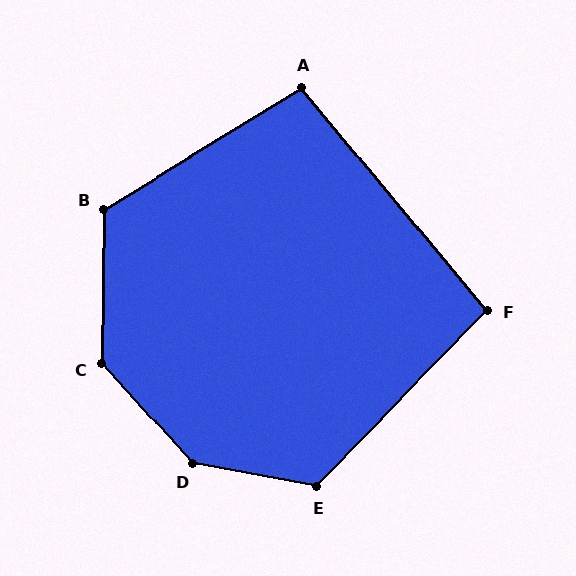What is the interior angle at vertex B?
Approximately 122 degrees (obtuse).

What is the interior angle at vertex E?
Approximately 124 degrees (obtuse).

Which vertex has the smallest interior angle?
F, at approximately 96 degrees.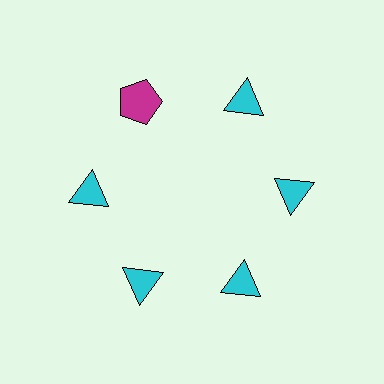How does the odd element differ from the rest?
It differs in both color (magenta instead of cyan) and shape (pentagon instead of triangle).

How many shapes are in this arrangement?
There are 6 shapes arranged in a ring pattern.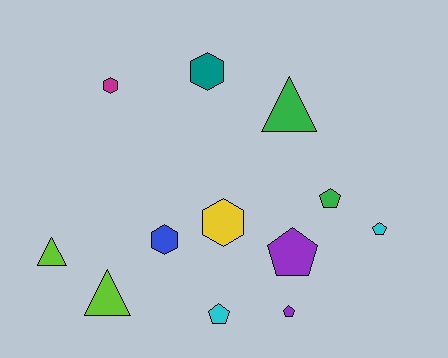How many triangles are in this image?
There are 3 triangles.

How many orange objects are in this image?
There are no orange objects.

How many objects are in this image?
There are 12 objects.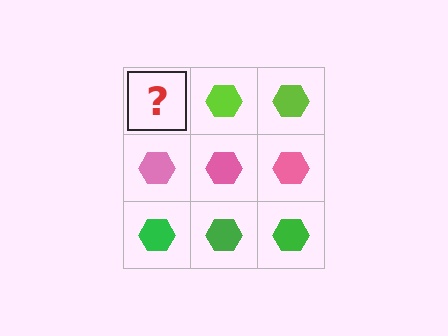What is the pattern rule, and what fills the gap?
The rule is that each row has a consistent color. The gap should be filled with a lime hexagon.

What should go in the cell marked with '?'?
The missing cell should contain a lime hexagon.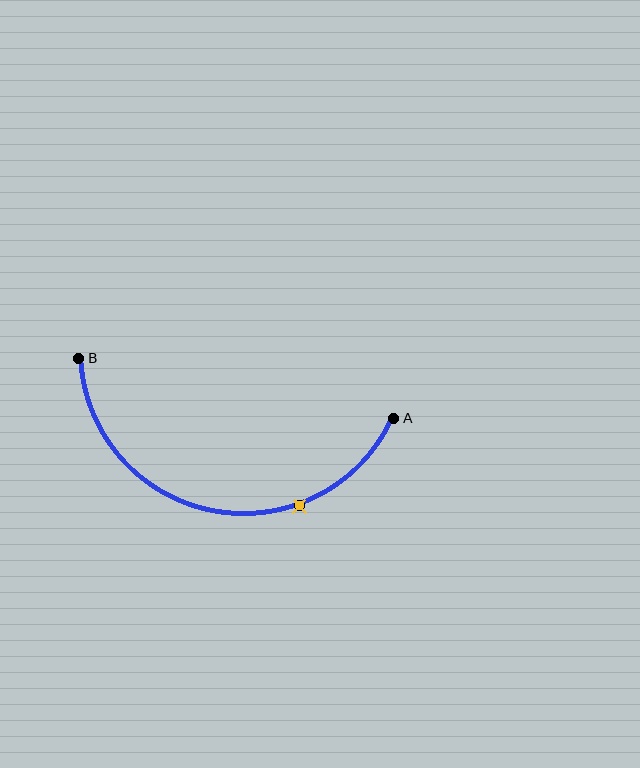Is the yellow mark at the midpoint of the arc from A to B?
No. The yellow mark lies on the arc but is closer to endpoint A. The arc midpoint would be at the point on the curve equidistant along the arc from both A and B.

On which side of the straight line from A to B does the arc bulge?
The arc bulges below the straight line connecting A and B.